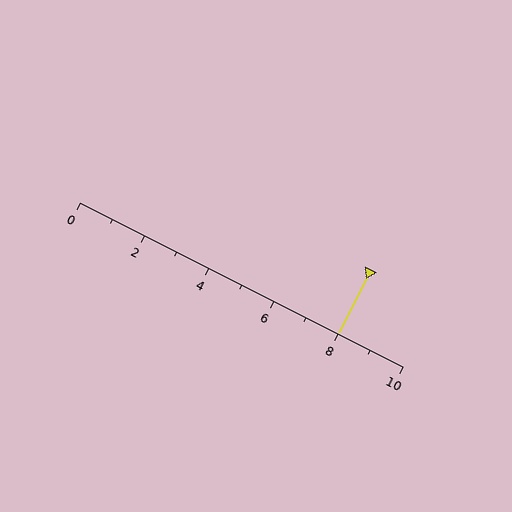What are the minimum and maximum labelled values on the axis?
The axis runs from 0 to 10.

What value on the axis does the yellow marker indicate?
The marker indicates approximately 8.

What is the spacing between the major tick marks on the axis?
The major ticks are spaced 2 apart.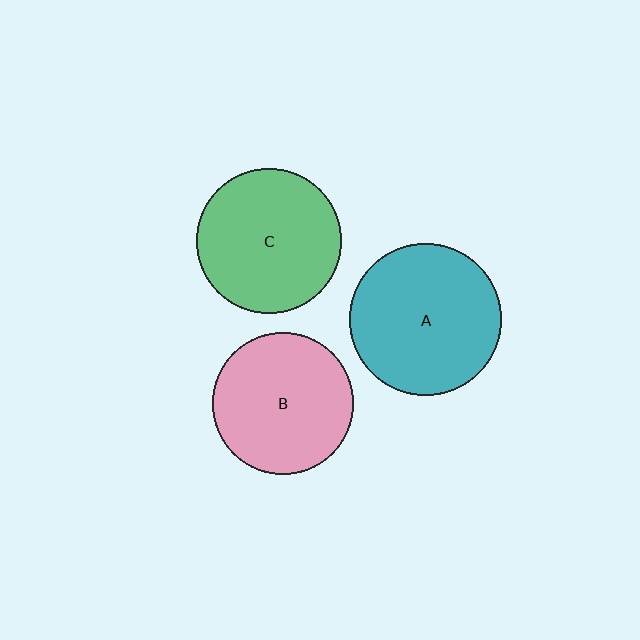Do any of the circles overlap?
No, none of the circles overlap.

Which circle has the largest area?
Circle A (teal).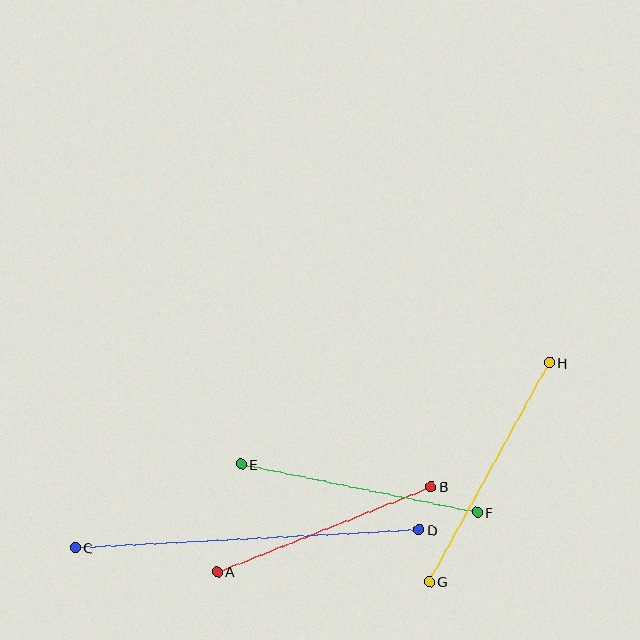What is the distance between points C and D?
The distance is approximately 344 pixels.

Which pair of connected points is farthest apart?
Points C and D are farthest apart.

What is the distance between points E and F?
The distance is approximately 241 pixels.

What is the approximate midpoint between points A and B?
The midpoint is at approximately (324, 529) pixels.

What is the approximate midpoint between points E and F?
The midpoint is at approximately (359, 488) pixels.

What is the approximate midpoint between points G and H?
The midpoint is at approximately (489, 472) pixels.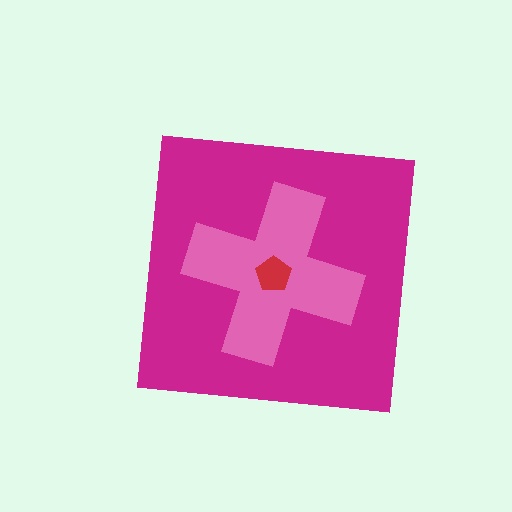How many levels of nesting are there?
3.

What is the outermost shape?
The magenta square.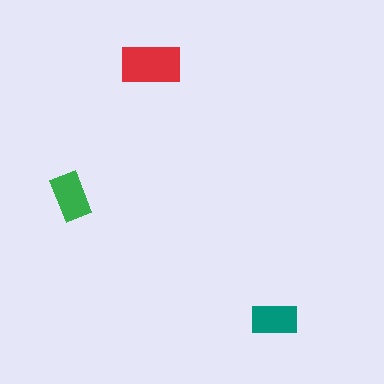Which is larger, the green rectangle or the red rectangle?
The red one.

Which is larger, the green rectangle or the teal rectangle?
The green one.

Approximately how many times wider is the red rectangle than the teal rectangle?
About 1.5 times wider.